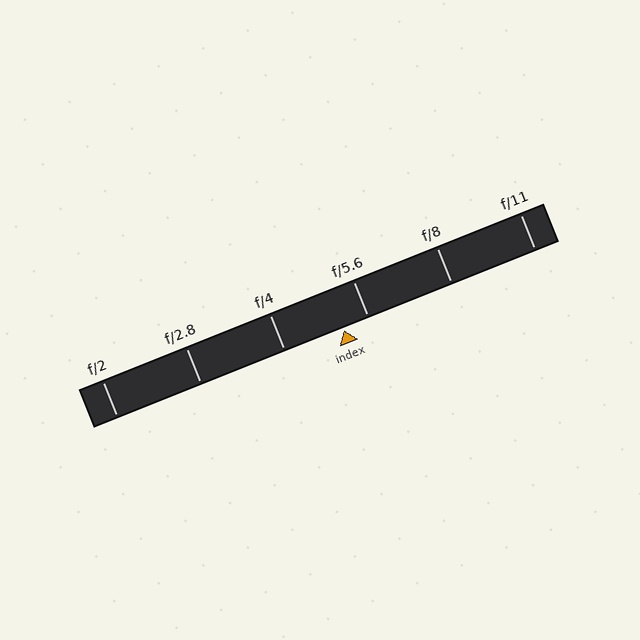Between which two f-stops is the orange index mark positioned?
The index mark is between f/4 and f/5.6.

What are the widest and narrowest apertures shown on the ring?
The widest aperture shown is f/2 and the narrowest is f/11.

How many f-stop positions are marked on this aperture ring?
There are 6 f-stop positions marked.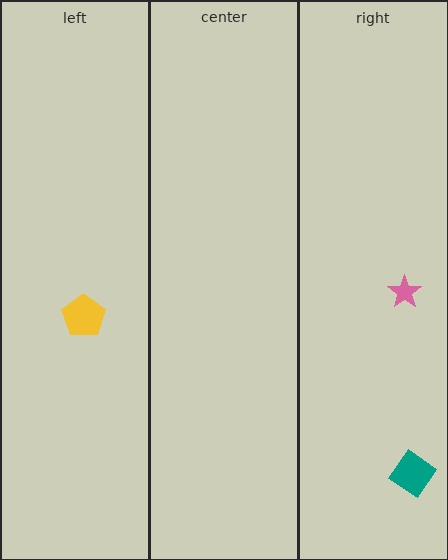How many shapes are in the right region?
2.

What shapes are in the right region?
The pink star, the teal diamond.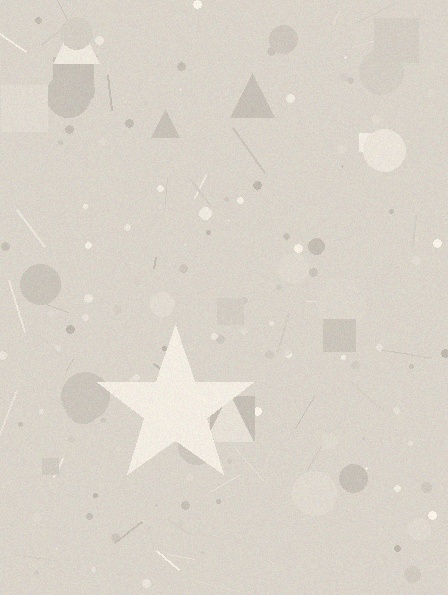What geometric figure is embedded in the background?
A star is embedded in the background.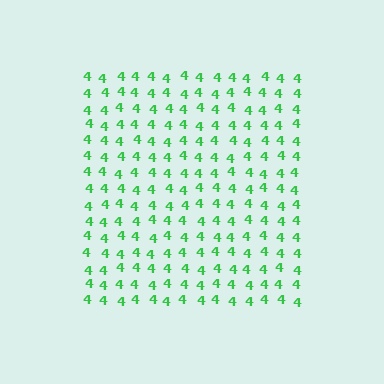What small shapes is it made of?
It is made of small digit 4's.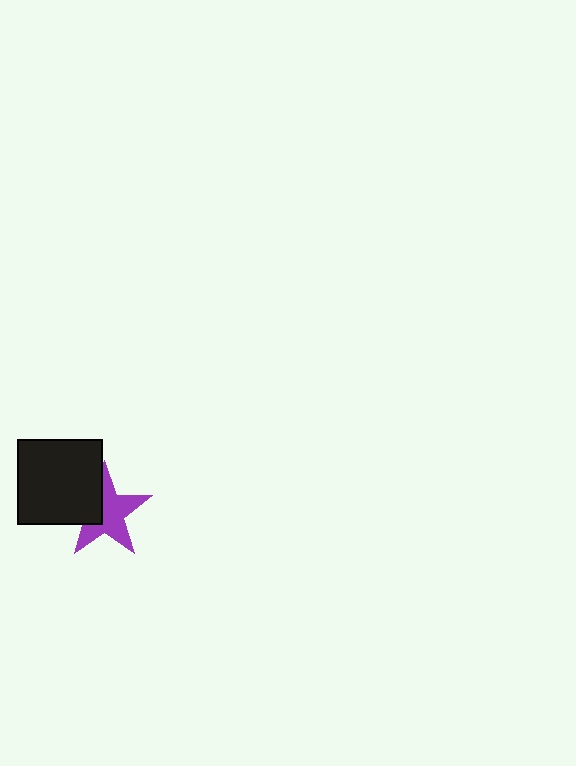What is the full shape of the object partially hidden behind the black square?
The partially hidden object is a purple star.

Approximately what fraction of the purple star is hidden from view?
Roughly 35% of the purple star is hidden behind the black square.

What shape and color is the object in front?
The object in front is a black square.